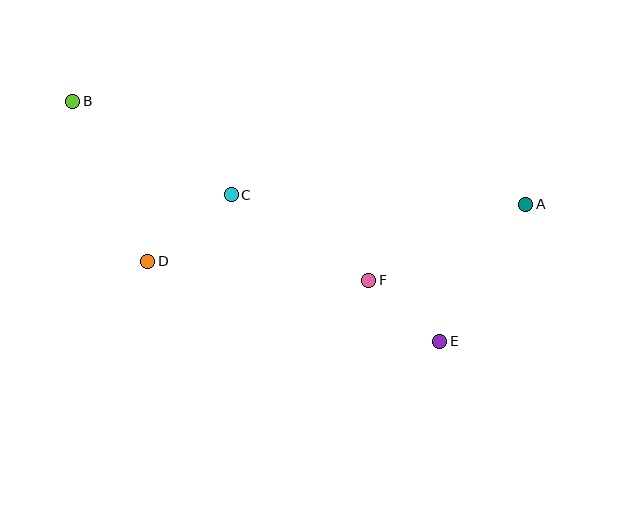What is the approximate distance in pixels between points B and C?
The distance between B and C is approximately 184 pixels.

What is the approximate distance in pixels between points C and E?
The distance between C and E is approximately 255 pixels.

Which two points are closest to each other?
Points E and F are closest to each other.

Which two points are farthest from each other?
Points A and B are farthest from each other.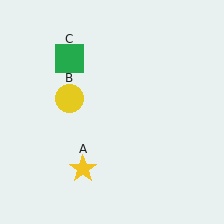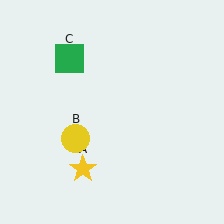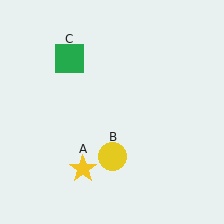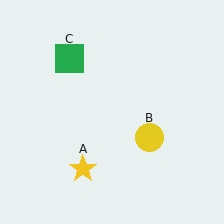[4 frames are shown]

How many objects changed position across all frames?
1 object changed position: yellow circle (object B).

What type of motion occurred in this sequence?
The yellow circle (object B) rotated counterclockwise around the center of the scene.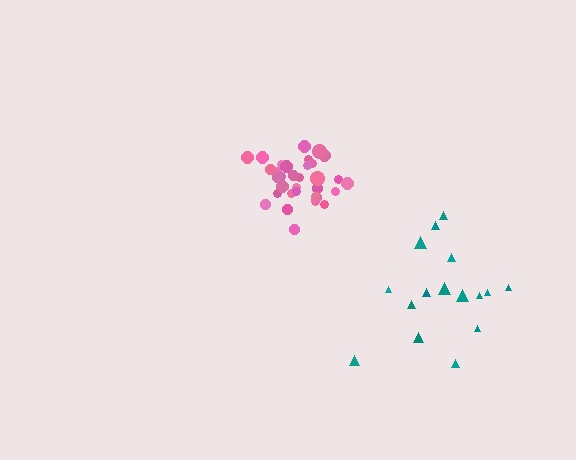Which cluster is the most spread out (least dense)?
Teal.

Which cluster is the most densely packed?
Pink.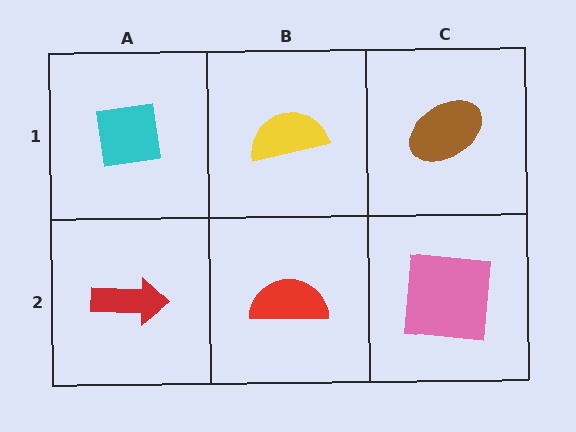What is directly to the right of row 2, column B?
A pink square.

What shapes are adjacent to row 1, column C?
A pink square (row 2, column C), a yellow semicircle (row 1, column B).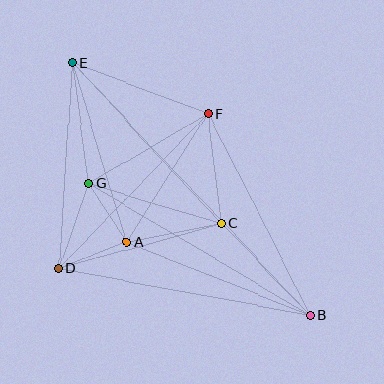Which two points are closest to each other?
Points A and G are closest to each other.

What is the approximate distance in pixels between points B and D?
The distance between B and D is approximately 256 pixels.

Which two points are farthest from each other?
Points B and E are farthest from each other.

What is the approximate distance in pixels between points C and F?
The distance between C and F is approximately 110 pixels.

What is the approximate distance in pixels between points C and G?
The distance between C and G is approximately 138 pixels.